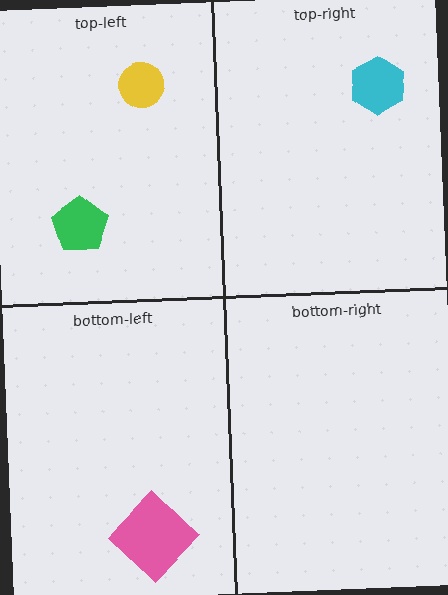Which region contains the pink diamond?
The bottom-left region.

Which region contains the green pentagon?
The top-left region.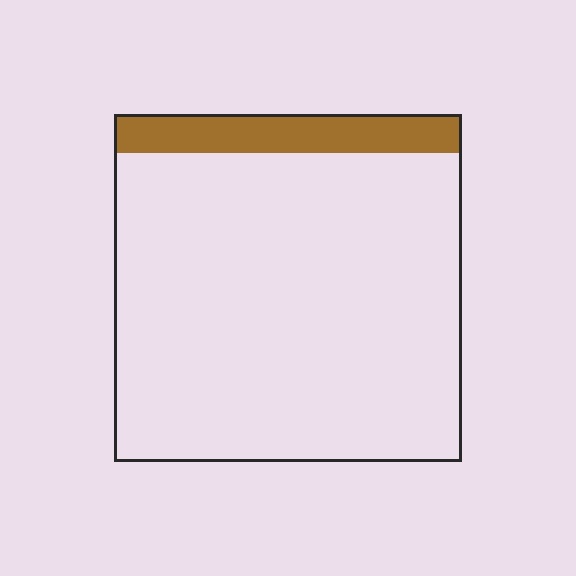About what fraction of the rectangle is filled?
About one tenth (1/10).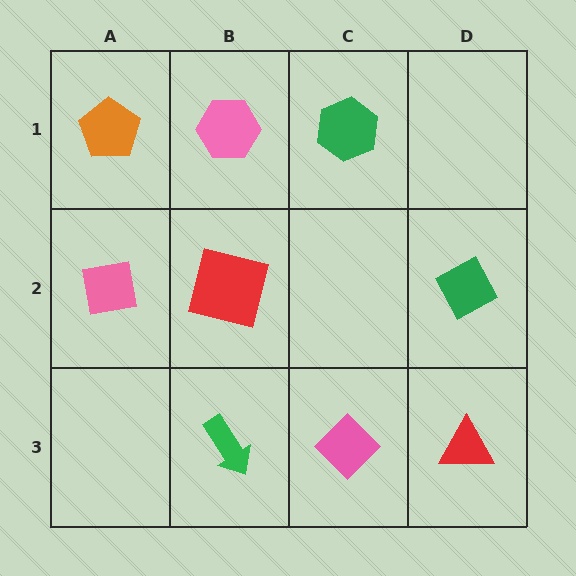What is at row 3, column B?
A green arrow.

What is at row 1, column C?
A green hexagon.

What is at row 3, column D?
A red triangle.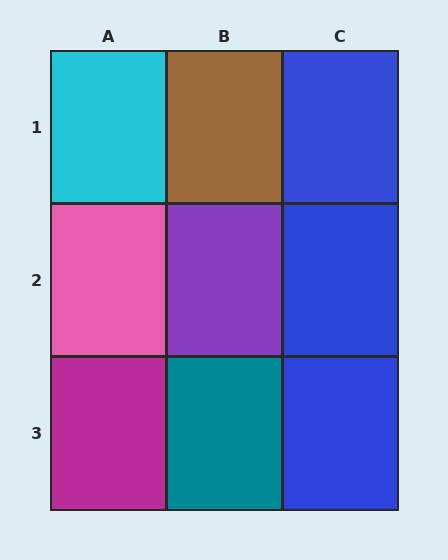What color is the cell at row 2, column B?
Purple.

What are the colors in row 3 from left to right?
Magenta, teal, blue.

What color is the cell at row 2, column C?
Blue.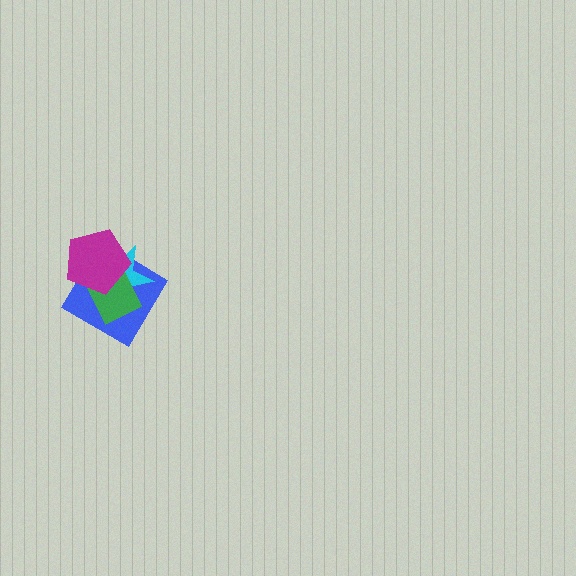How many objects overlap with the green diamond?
3 objects overlap with the green diamond.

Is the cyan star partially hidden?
Yes, it is partially covered by another shape.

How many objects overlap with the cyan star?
3 objects overlap with the cyan star.